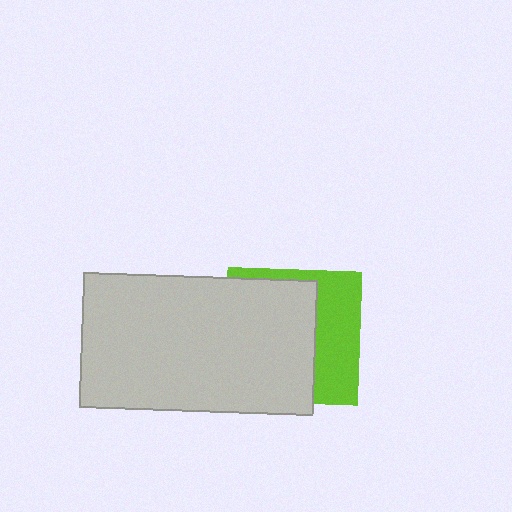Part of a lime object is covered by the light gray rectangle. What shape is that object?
It is a square.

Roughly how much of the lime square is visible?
A small part of it is visible (roughly 37%).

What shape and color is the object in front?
The object in front is a light gray rectangle.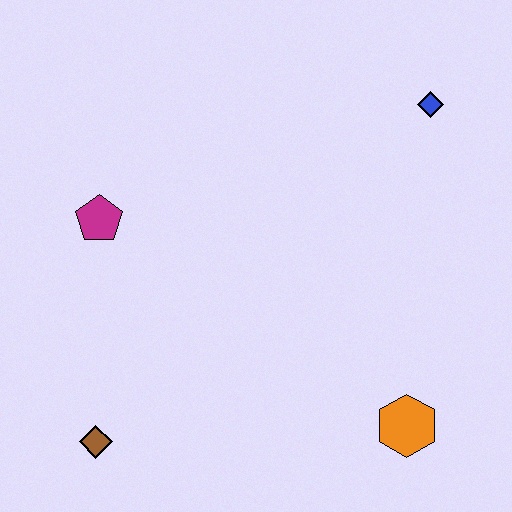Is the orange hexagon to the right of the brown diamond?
Yes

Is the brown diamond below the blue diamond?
Yes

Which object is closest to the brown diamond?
The magenta pentagon is closest to the brown diamond.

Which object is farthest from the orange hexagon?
The magenta pentagon is farthest from the orange hexagon.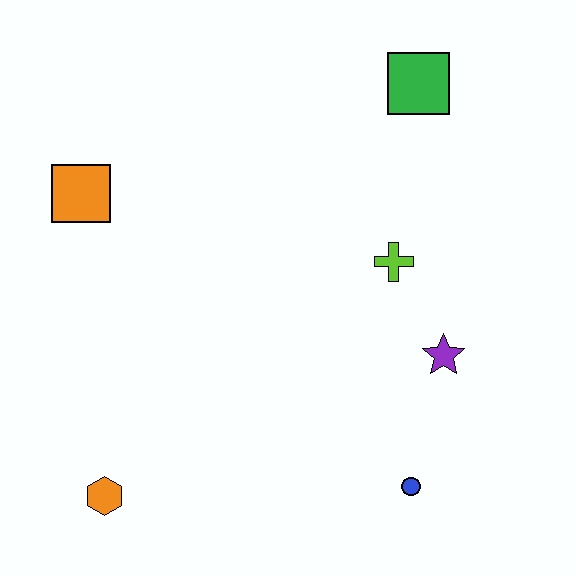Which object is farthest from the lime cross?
The orange hexagon is farthest from the lime cross.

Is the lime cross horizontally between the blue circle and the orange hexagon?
Yes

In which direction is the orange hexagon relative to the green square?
The orange hexagon is below the green square.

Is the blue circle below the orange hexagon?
No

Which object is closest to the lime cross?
The purple star is closest to the lime cross.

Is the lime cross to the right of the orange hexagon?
Yes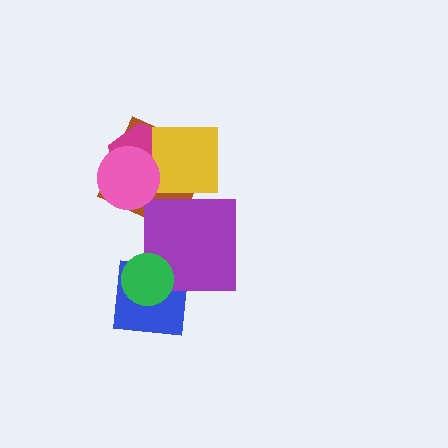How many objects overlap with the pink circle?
2 objects overlap with the pink circle.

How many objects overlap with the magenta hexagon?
3 objects overlap with the magenta hexagon.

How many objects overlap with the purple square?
3 objects overlap with the purple square.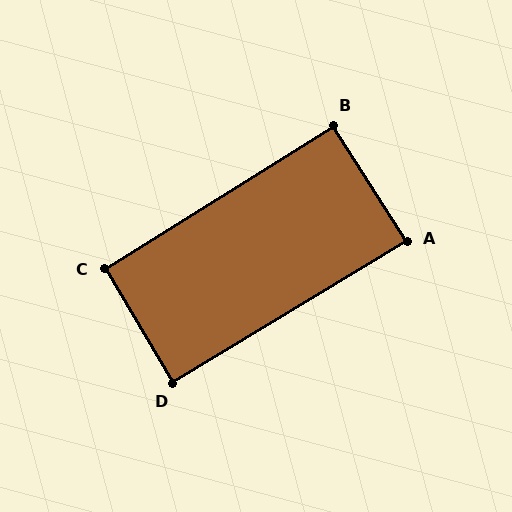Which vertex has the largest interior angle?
C, at approximately 91 degrees.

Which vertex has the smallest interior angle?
A, at approximately 89 degrees.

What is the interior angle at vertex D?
Approximately 90 degrees (approximately right).